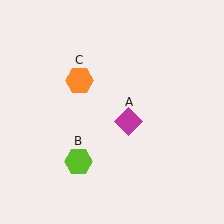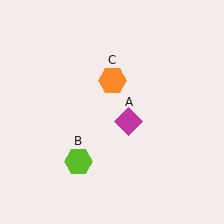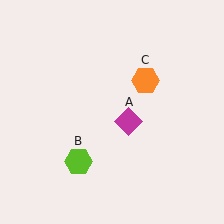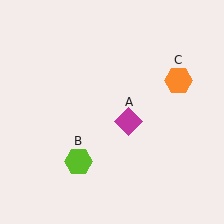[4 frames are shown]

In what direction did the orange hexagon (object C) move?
The orange hexagon (object C) moved right.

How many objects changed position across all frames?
1 object changed position: orange hexagon (object C).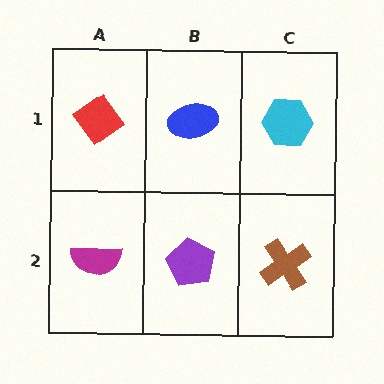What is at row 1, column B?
A blue ellipse.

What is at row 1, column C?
A cyan hexagon.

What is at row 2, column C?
A brown cross.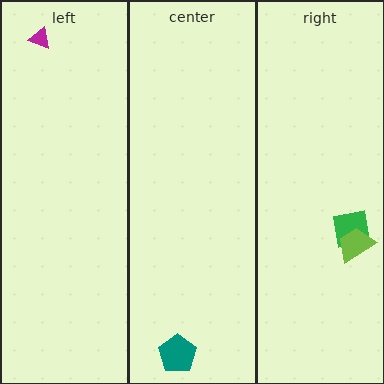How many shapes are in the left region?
1.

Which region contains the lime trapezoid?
The right region.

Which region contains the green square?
The right region.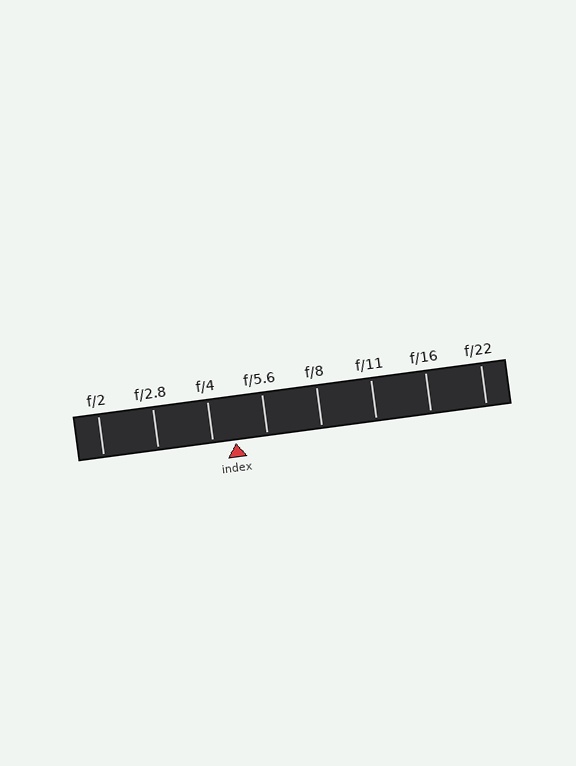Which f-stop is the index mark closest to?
The index mark is closest to f/4.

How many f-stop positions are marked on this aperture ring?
There are 8 f-stop positions marked.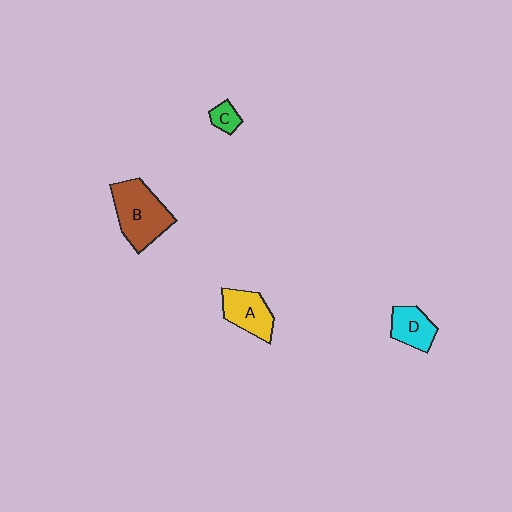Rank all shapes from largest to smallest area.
From largest to smallest: B (brown), A (yellow), D (cyan), C (green).